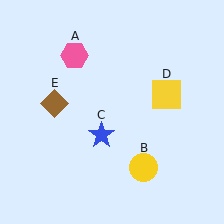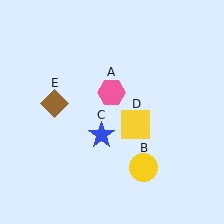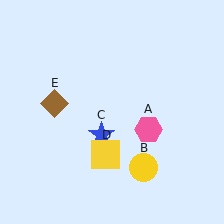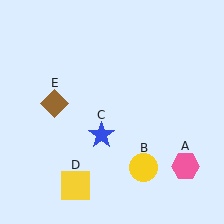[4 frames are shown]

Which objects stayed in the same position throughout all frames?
Yellow circle (object B) and blue star (object C) and brown diamond (object E) remained stationary.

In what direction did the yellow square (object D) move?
The yellow square (object D) moved down and to the left.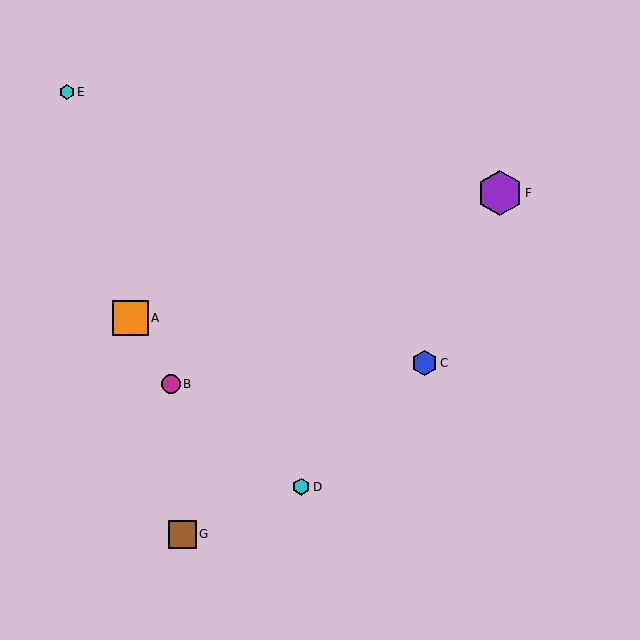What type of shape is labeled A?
Shape A is an orange square.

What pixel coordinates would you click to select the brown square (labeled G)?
Click at (182, 534) to select the brown square G.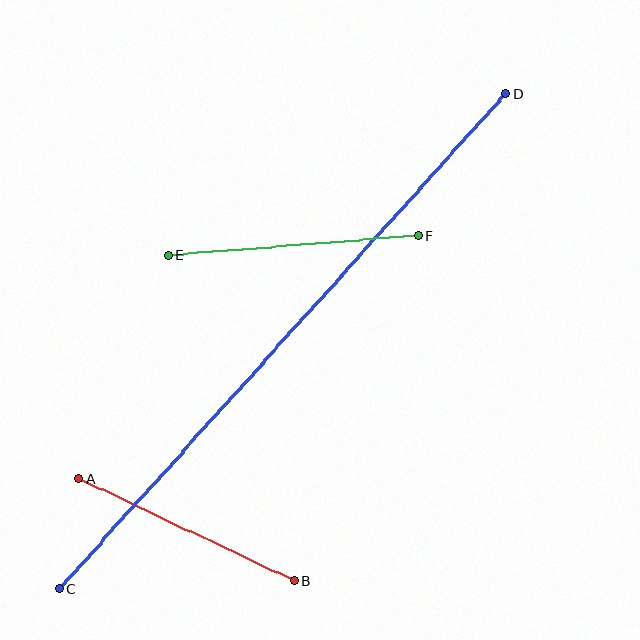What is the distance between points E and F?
The distance is approximately 251 pixels.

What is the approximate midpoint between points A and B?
The midpoint is at approximately (186, 530) pixels.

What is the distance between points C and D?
The distance is approximately 667 pixels.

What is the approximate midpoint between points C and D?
The midpoint is at approximately (283, 341) pixels.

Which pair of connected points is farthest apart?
Points C and D are farthest apart.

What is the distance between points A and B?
The distance is approximately 239 pixels.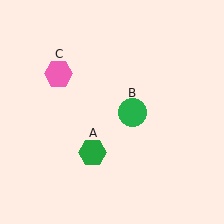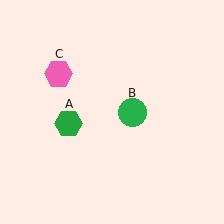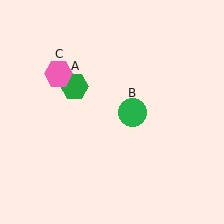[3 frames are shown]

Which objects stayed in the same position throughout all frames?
Green circle (object B) and pink hexagon (object C) remained stationary.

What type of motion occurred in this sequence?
The green hexagon (object A) rotated clockwise around the center of the scene.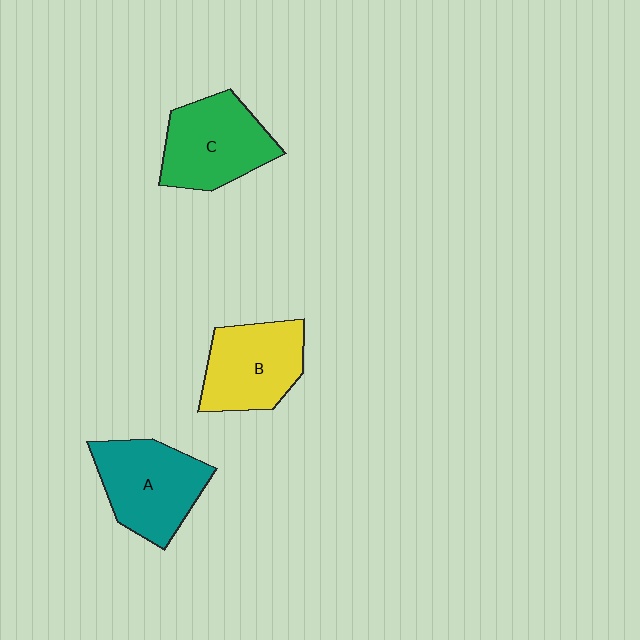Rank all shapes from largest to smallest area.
From largest to smallest: A (teal), C (green), B (yellow).